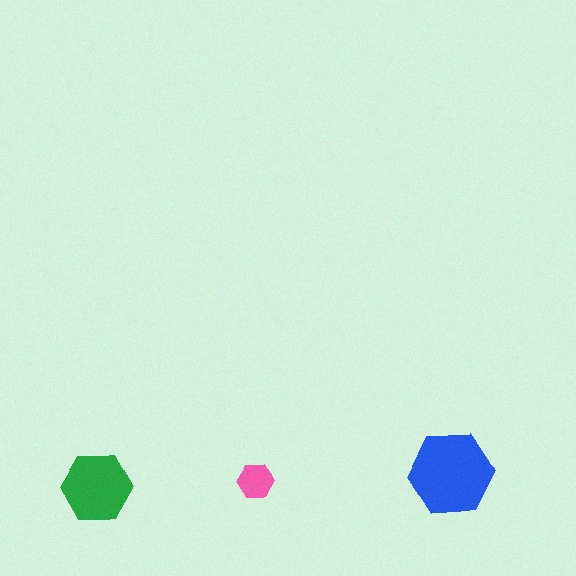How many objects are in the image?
There are 3 objects in the image.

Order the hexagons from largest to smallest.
the blue one, the green one, the pink one.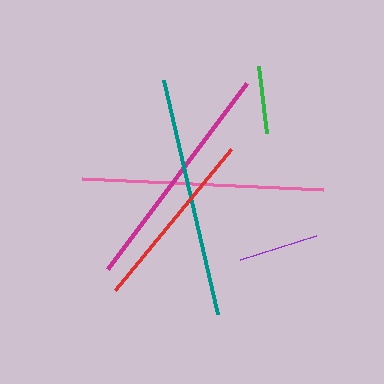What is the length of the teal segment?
The teal segment is approximately 241 pixels long.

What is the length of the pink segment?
The pink segment is approximately 241 pixels long.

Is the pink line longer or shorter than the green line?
The pink line is longer than the green line.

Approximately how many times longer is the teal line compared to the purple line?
The teal line is approximately 3.0 times the length of the purple line.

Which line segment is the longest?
The teal line is the longest at approximately 241 pixels.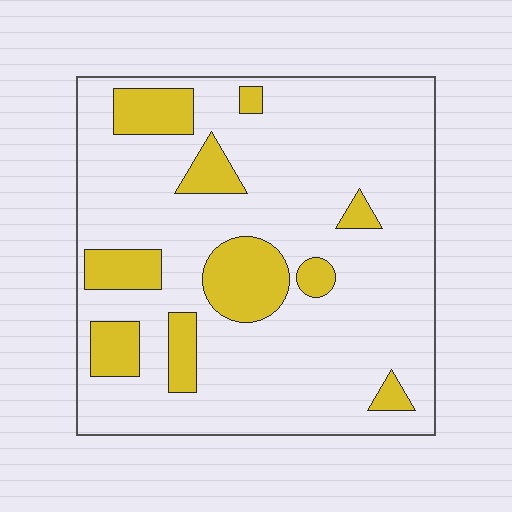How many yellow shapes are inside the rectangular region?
10.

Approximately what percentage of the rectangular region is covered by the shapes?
Approximately 20%.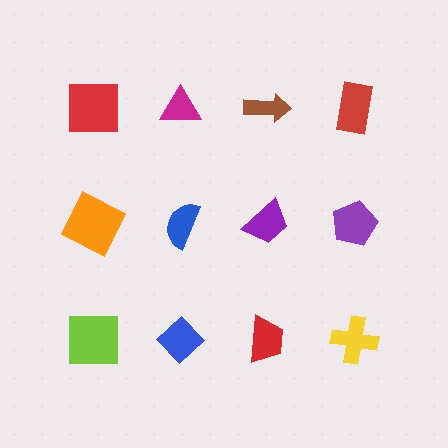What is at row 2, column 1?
An orange square.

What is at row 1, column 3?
A brown arrow.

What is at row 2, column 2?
A blue semicircle.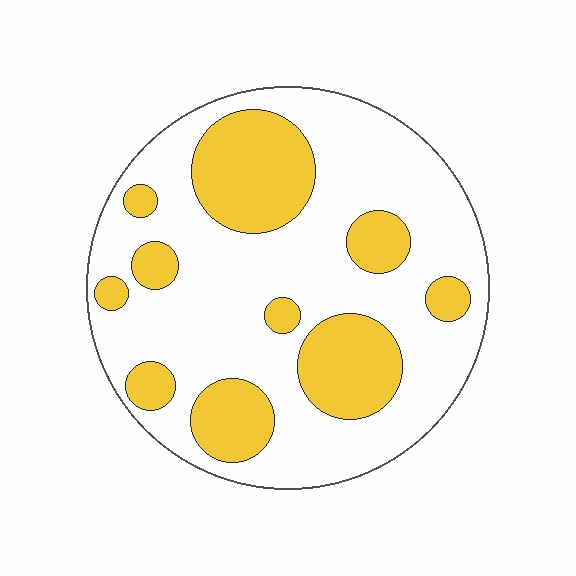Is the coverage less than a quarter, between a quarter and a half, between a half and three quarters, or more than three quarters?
Between a quarter and a half.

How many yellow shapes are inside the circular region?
10.